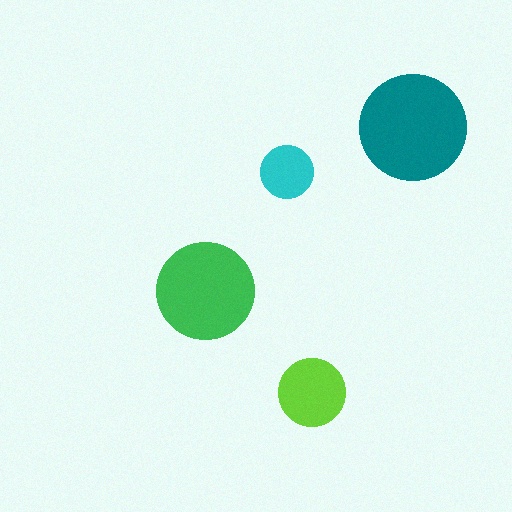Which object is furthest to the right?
The teal circle is rightmost.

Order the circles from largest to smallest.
the teal one, the green one, the lime one, the cyan one.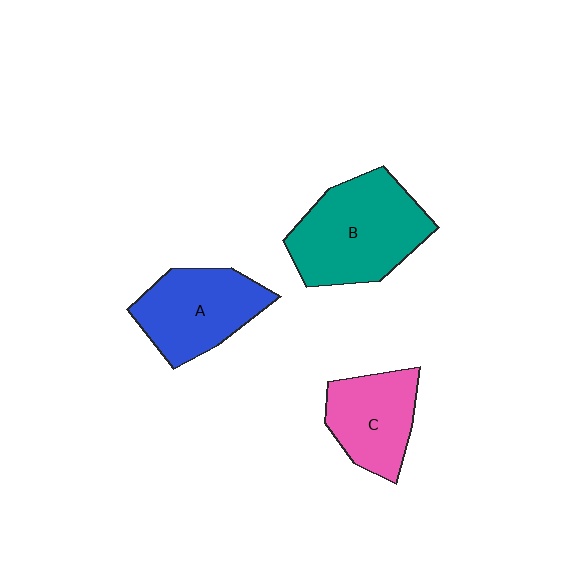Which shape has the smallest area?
Shape C (pink).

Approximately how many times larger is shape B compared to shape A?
Approximately 1.3 times.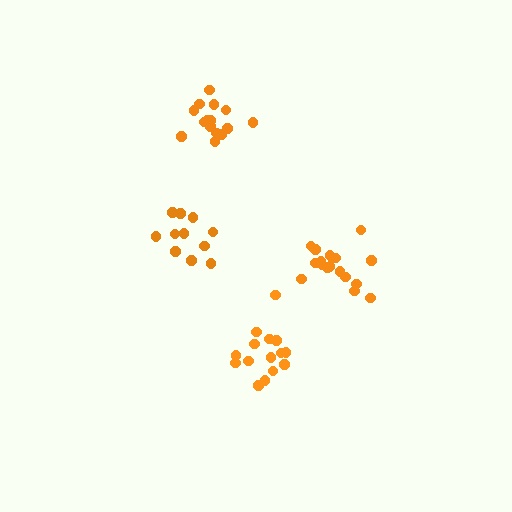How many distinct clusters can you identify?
There are 4 distinct clusters.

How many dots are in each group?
Group 1: 17 dots, Group 2: 15 dots, Group 3: 11 dots, Group 4: 15 dots (58 total).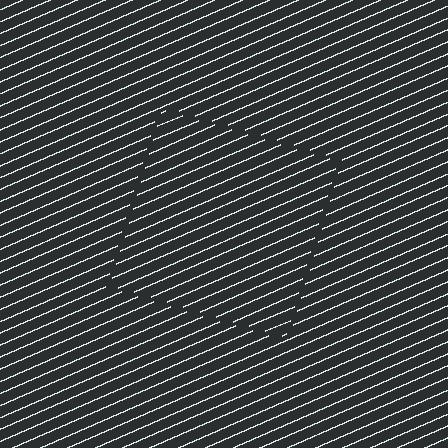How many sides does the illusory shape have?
4 sides — the line-ends trace a square.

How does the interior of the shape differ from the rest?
The interior of the shape contains the same grating, shifted by half a period — the contour is defined by the phase discontinuity where line-ends from the inner and outer gratings abut.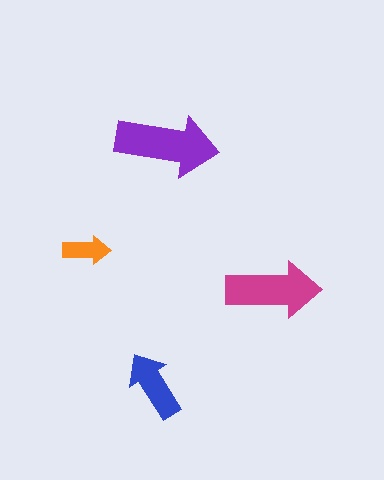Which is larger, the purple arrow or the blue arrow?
The purple one.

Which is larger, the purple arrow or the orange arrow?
The purple one.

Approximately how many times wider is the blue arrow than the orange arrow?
About 1.5 times wider.